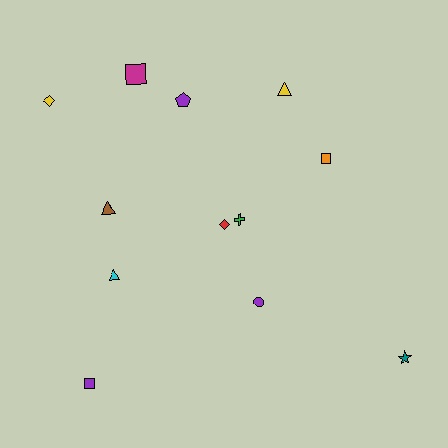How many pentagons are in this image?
There is 1 pentagon.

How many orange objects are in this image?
There is 1 orange object.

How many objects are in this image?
There are 12 objects.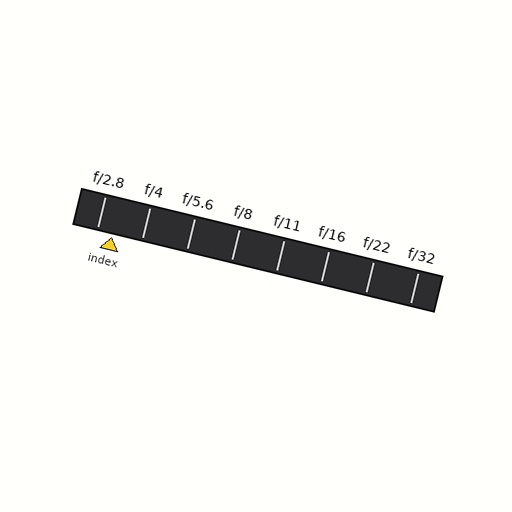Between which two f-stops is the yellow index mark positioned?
The index mark is between f/2.8 and f/4.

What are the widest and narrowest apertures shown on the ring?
The widest aperture shown is f/2.8 and the narrowest is f/32.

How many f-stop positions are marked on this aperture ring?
There are 8 f-stop positions marked.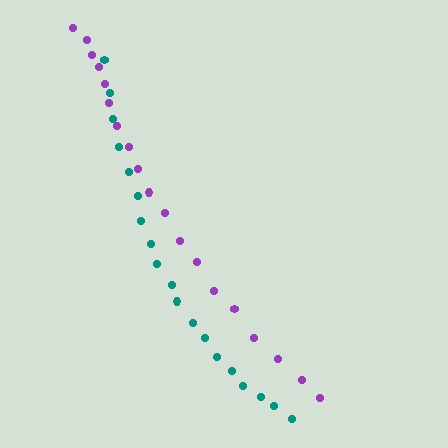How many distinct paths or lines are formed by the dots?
There are 2 distinct paths.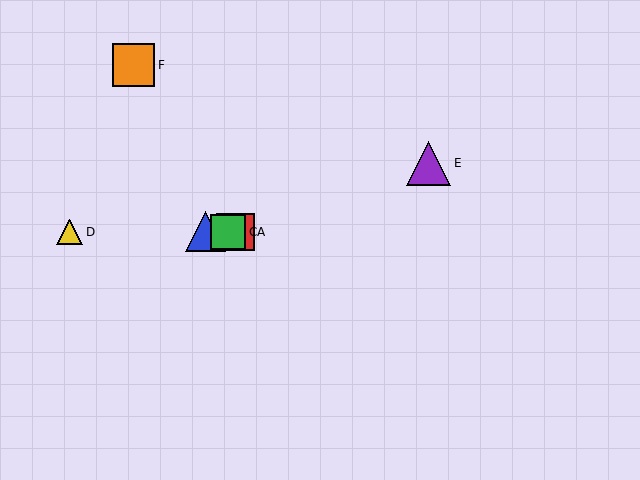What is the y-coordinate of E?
Object E is at y≈163.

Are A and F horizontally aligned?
No, A is at y≈232 and F is at y≈65.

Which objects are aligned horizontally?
Objects A, B, C, D are aligned horizontally.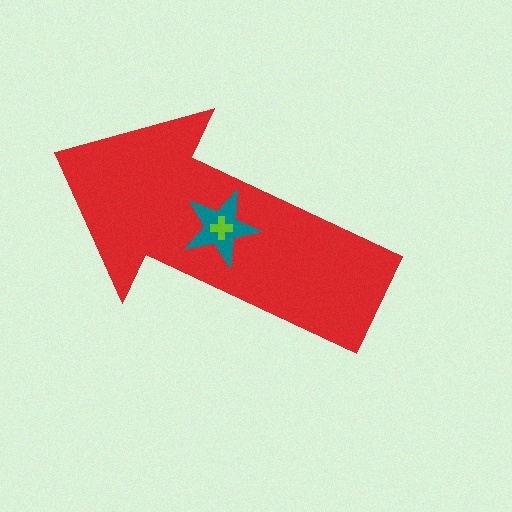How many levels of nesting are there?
3.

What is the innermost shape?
The lime cross.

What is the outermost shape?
The red arrow.